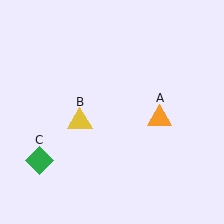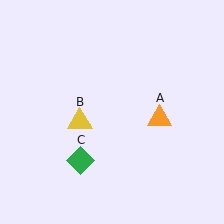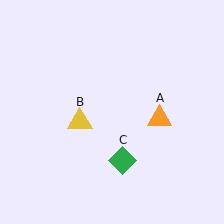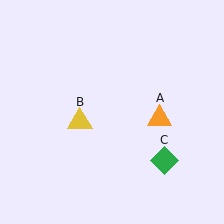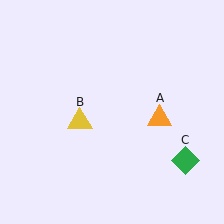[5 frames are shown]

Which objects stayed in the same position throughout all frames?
Orange triangle (object A) and yellow triangle (object B) remained stationary.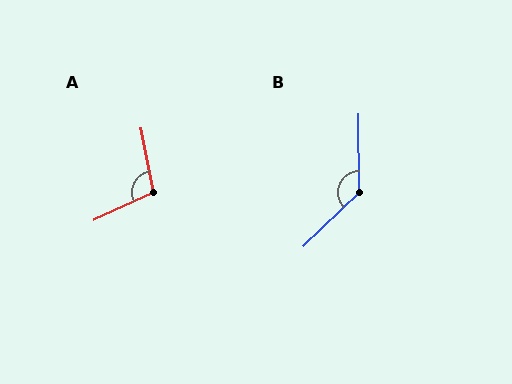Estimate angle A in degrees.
Approximately 104 degrees.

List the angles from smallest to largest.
A (104°), B (134°).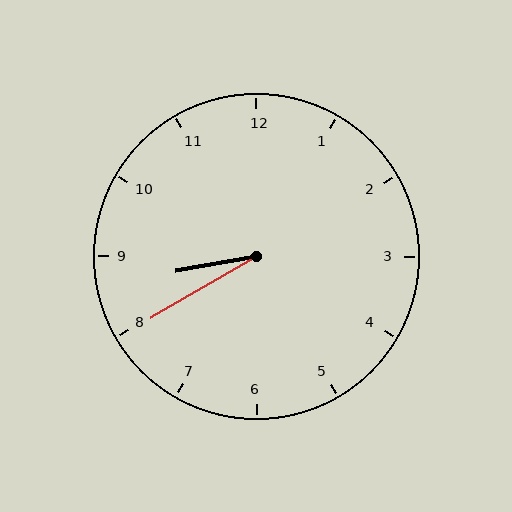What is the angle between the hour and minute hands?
Approximately 20 degrees.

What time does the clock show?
8:40.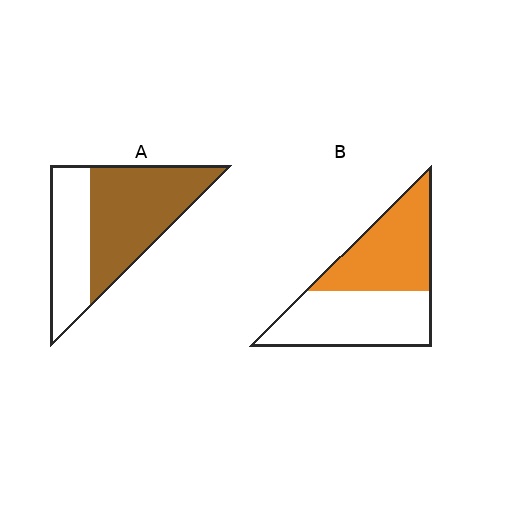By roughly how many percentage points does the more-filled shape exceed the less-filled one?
By roughly 15 percentage points (A over B).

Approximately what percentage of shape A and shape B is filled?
A is approximately 60% and B is approximately 50%.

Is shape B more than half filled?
Roughly half.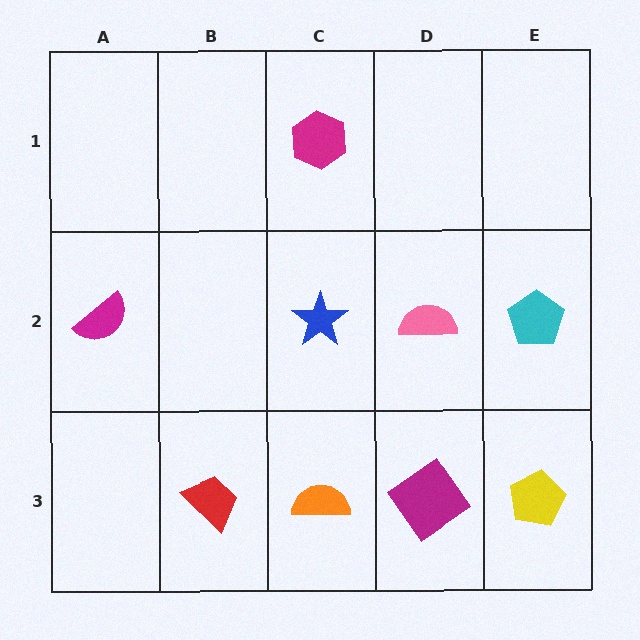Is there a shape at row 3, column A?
No, that cell is empty.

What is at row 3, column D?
A magenta diamond.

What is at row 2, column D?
A pink semicircle.